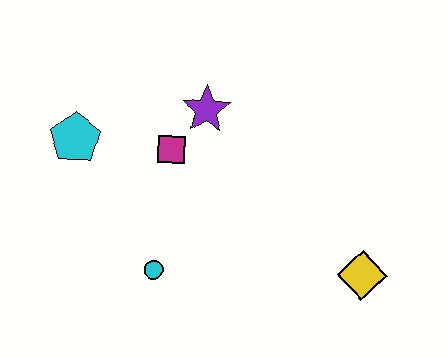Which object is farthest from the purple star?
The yellow diamond is farthest from the purple star.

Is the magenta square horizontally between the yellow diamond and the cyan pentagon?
Yes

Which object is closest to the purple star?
The magenta square is closest to the purple star.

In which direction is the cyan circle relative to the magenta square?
The cyan circle is below the magenta square.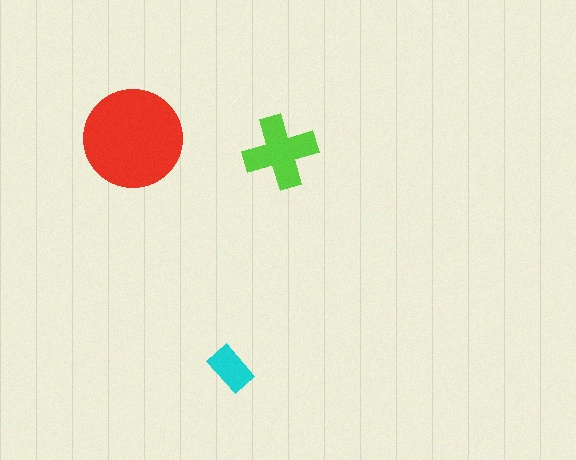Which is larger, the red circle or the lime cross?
The red circle.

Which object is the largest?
The red circle.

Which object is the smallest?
The cyan rectangle.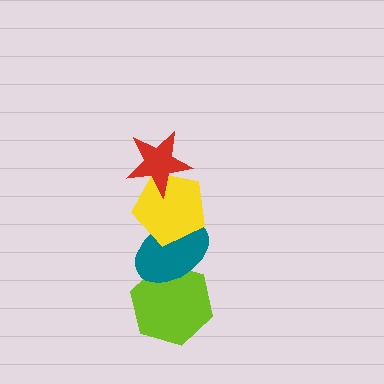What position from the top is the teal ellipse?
The teal ellipse is 3rd from the top.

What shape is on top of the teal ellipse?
The yellow pentagon is on top of the teal ellipse.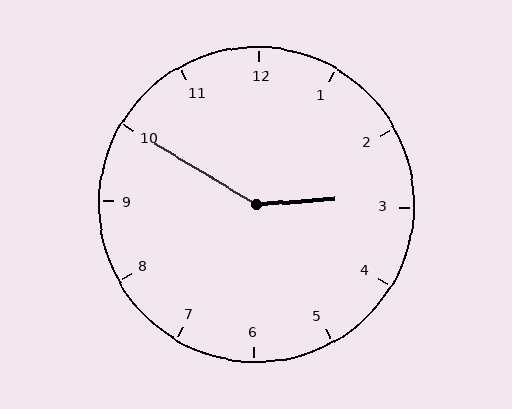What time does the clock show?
2:50.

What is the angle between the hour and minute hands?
Approximately 145 degrees.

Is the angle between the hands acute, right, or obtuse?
It is obtuse.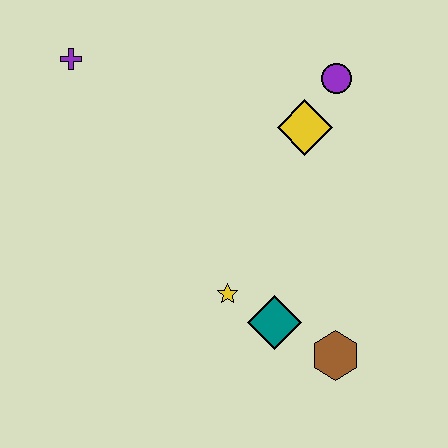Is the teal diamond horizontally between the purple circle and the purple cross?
Yes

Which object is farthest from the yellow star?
The purple cross is farthest from the yellow star.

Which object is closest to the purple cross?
The yellow diamond is closest to the purple cross.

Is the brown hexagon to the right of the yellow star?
Yes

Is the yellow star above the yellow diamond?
No